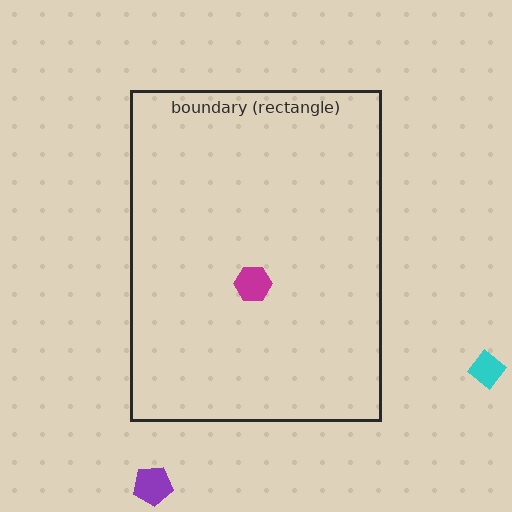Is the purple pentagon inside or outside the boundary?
Outside.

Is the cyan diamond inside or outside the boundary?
Outside.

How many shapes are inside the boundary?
1 inside, 2 outside.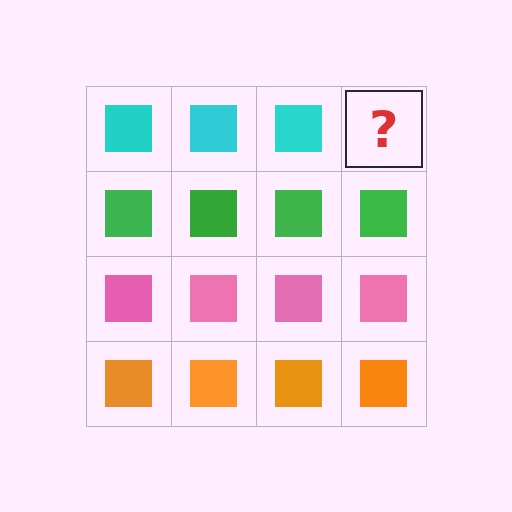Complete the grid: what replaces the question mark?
The question mark should be replaced with a cyan square.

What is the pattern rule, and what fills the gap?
The rule is that each row has a consistent color. The gap should be filled with a cyan square.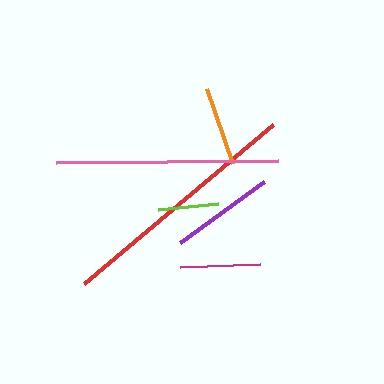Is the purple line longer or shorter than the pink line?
The pink line is longer than the purple line.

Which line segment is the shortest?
The lime line is the shortest at approximately 60 pixels.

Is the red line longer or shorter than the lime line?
The red line is longer than the lime line.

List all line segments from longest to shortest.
From longest to shortest: red, pink, purple, magenta, orange, lime.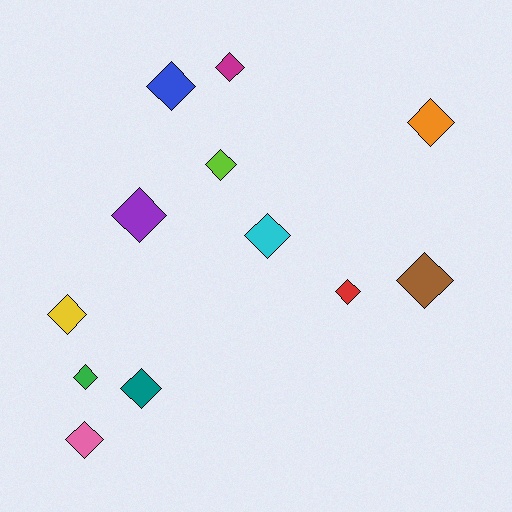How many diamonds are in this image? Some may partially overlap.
There are 12 diamonds.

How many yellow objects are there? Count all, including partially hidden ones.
There is 1 yellow object.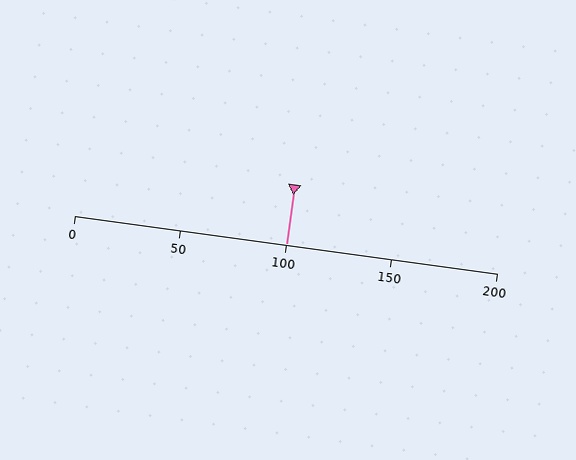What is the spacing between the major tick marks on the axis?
The major ticks are spaced 50 apart.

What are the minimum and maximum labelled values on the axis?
The axis runs from 0 to 200.